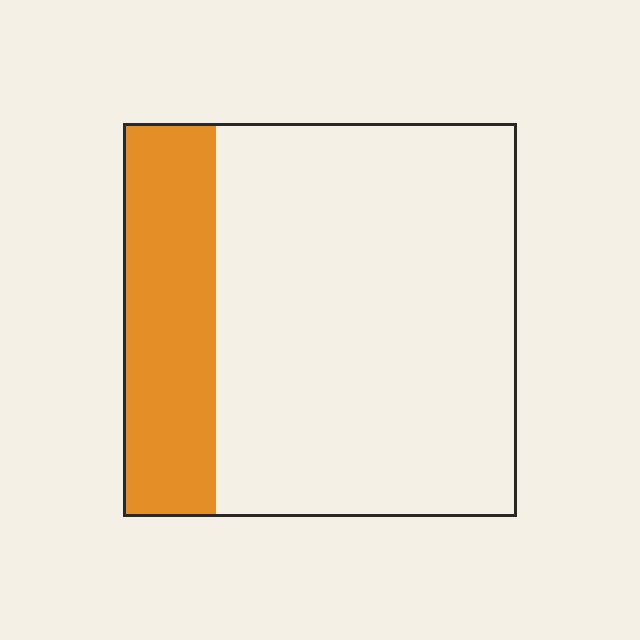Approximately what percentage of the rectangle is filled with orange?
Approximately 25%.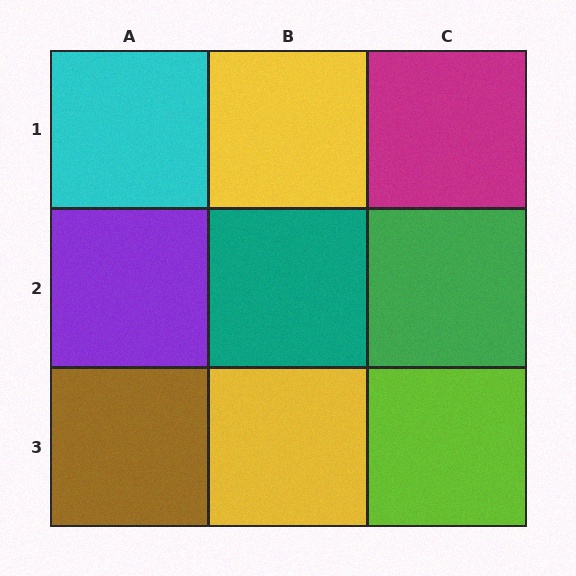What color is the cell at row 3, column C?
Lime.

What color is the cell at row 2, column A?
Purple.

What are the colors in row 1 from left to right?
Cyan, yellow, magenta.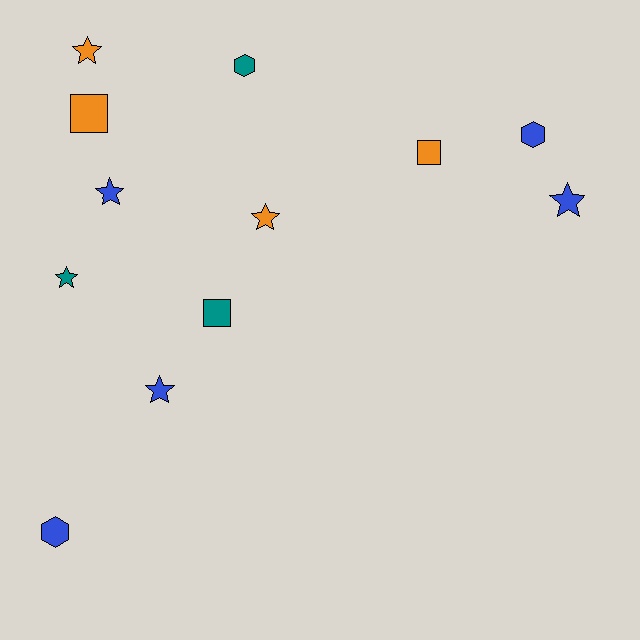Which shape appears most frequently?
Star, with 6 objects.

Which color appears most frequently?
Blue, with 5 objects.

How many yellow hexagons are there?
There are no yellow hexagons.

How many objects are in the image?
There are 12 objects.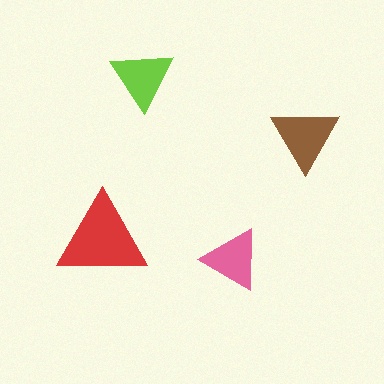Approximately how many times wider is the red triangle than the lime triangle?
About 1.5 times wider.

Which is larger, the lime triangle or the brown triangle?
The brown one.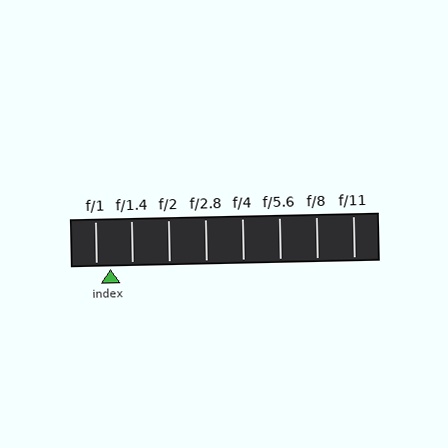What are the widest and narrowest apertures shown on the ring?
The widest aperture shown is f/1 and the narrowest is f/11.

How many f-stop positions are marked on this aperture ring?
There are 8 f-stop positions marked.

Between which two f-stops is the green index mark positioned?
The index mark is between f/1 and f/1.4.